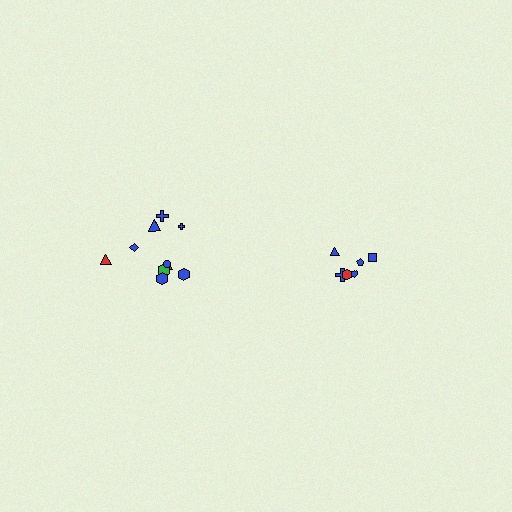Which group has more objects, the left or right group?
The left group.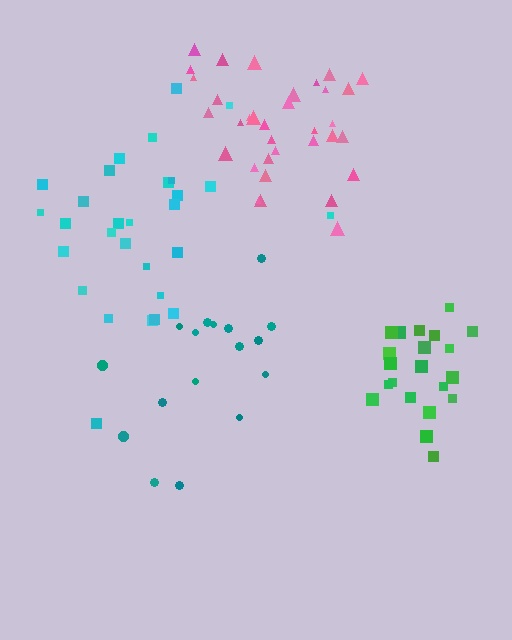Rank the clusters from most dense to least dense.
green, pink, cyan, teal.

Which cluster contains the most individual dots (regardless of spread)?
Pink (35).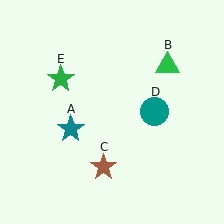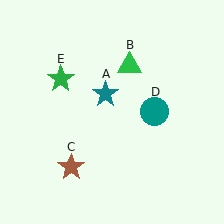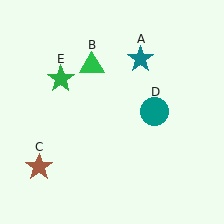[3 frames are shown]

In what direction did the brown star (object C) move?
The brown star (object C) moved left.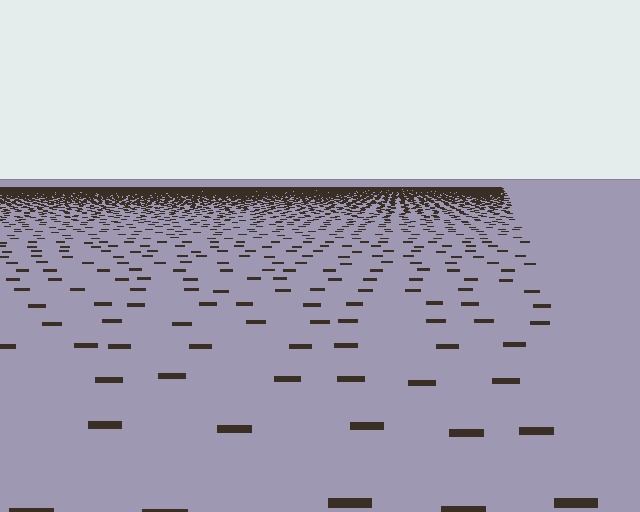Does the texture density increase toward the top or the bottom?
Density increases toward the top.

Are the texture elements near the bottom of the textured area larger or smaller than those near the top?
Larger. Near the bottom, elements are closer to the viewer and appear at a bigger on-screen size.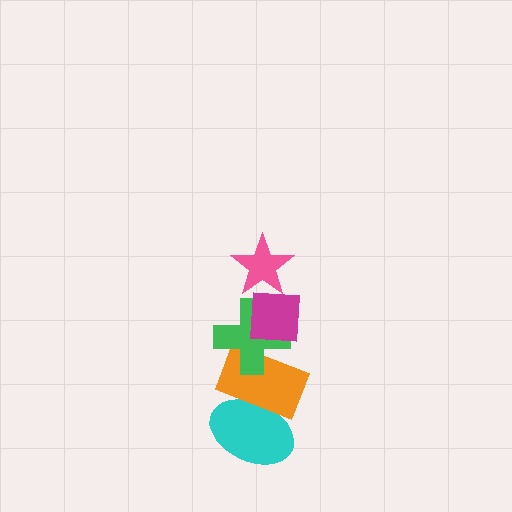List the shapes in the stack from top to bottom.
From top to bottom: the pink star, the magenta square, the green cross, the orange rectangle, the cyan ellipse.